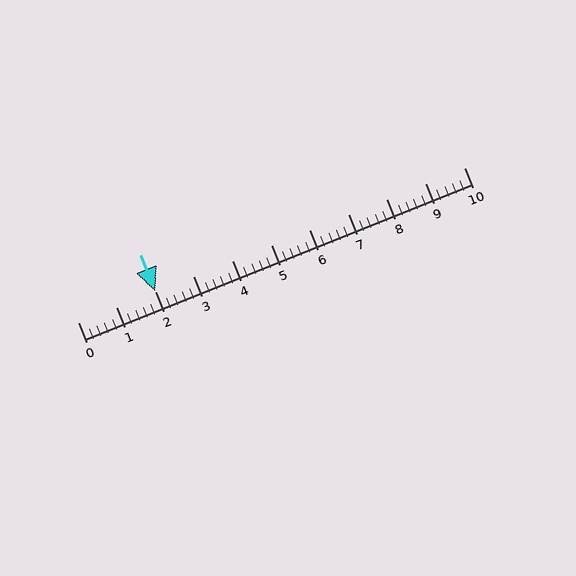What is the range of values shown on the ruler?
The ruler shows values from 0 to 10.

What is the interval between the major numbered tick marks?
The major tick marks are spaced 1 units apart.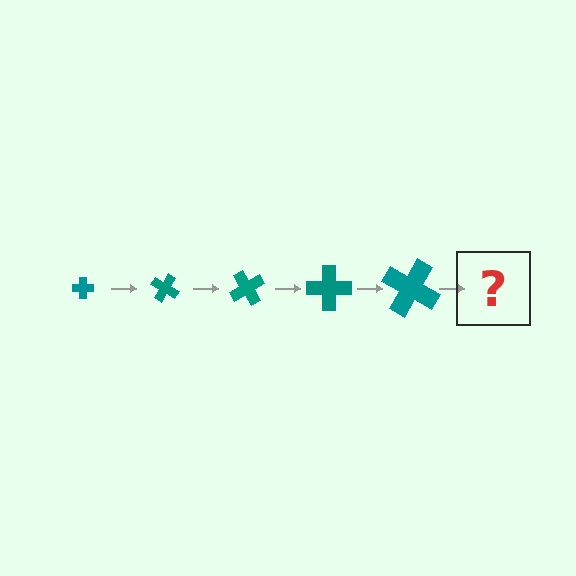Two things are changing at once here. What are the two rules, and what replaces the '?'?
The two rules are that the cross grows larger each step and it rotates 30 degrees each step. The '?' should be a cross, larger than the previous one and rotated 150 degrees from the start.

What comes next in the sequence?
The next element should be a cross, larger than the previous one and rotated 150 degrees from the start.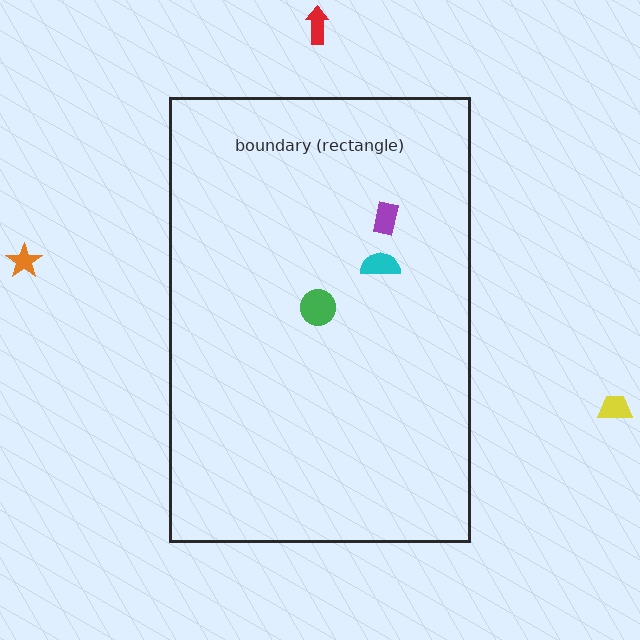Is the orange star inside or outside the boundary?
Outside.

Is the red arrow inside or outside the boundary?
Outside.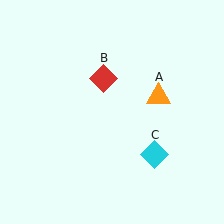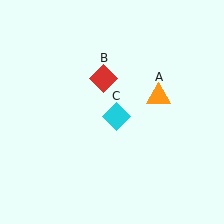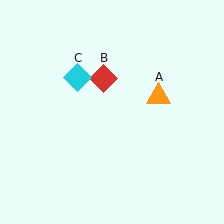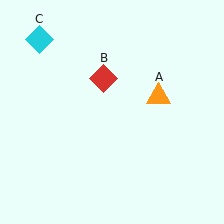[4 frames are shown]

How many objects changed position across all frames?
1 object changed position: cyan diamond (object C).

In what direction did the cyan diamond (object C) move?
The cyan diamond (object C) moved up and to the left.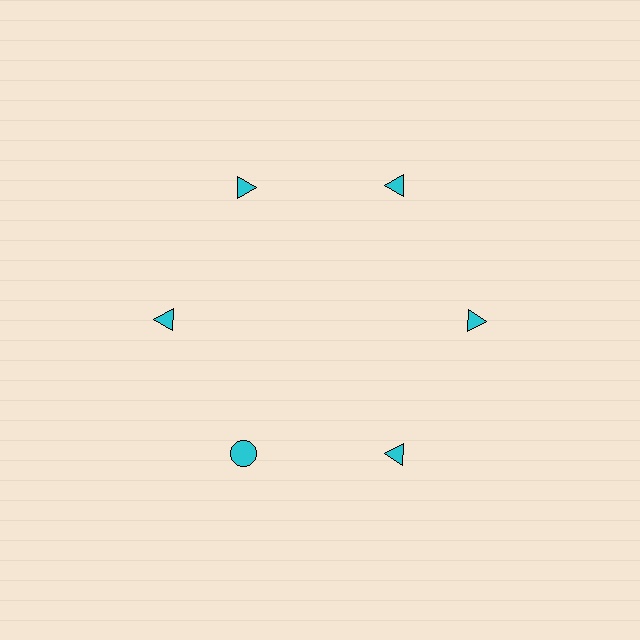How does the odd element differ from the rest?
It has a different shape: circle instead of triangle.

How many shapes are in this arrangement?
There are 6 shapes arranged in a ring pattern.